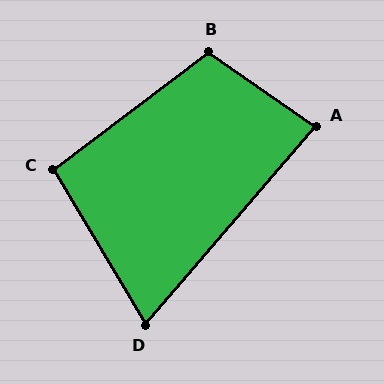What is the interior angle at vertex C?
Approximately 96 degrees (obtuse).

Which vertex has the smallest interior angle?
D, at approximately 72 degrees.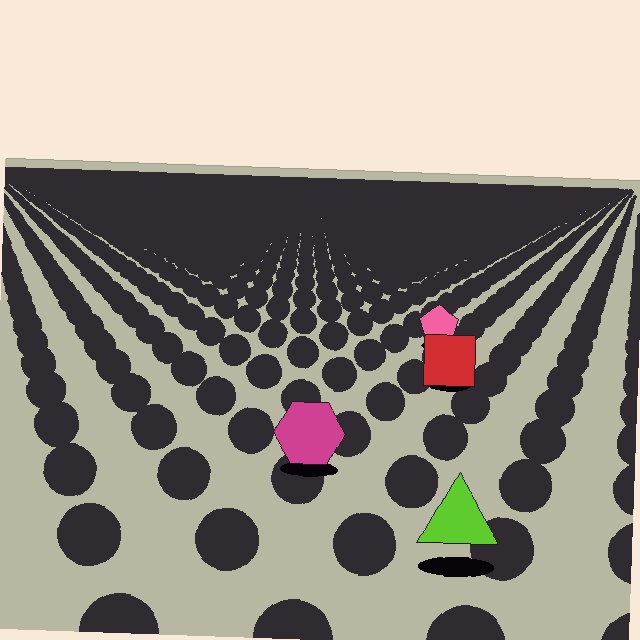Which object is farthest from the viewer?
The pink pentagon is farthest from the viewer. It appears smaller and the ground texture around it is denser.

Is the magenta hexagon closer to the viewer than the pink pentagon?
Yes. The magenta hexagon is closer — you can tell from the texture gradient: the ground texture is coarser near it.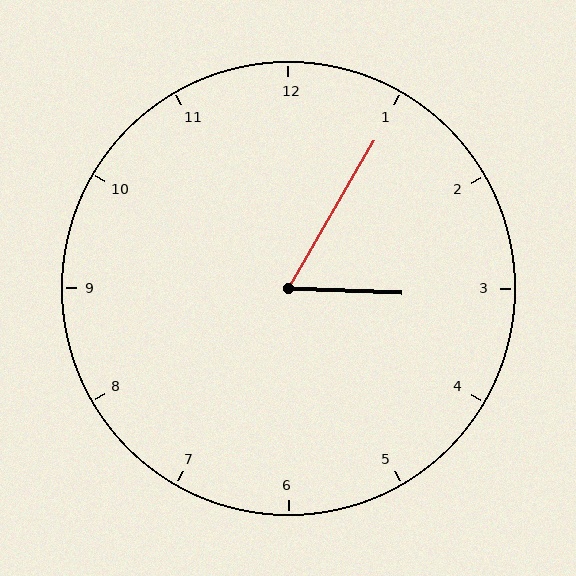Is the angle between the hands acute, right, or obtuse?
It is acute.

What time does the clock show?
3:05.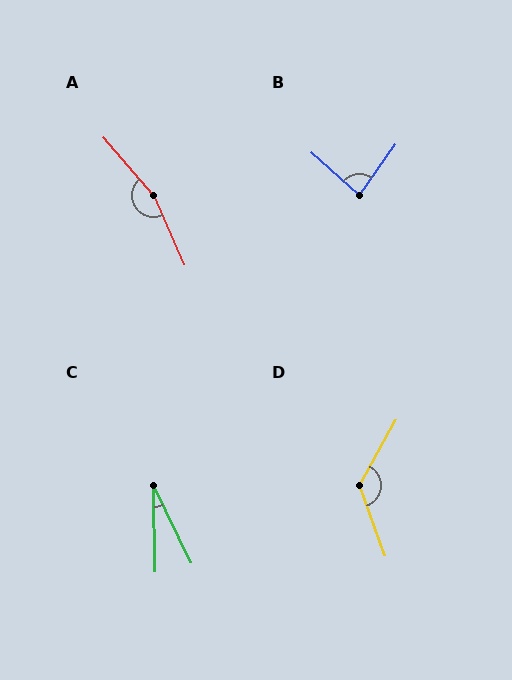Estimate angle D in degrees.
Approximately 132 degrees.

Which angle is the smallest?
C, at approximately 24 degrees.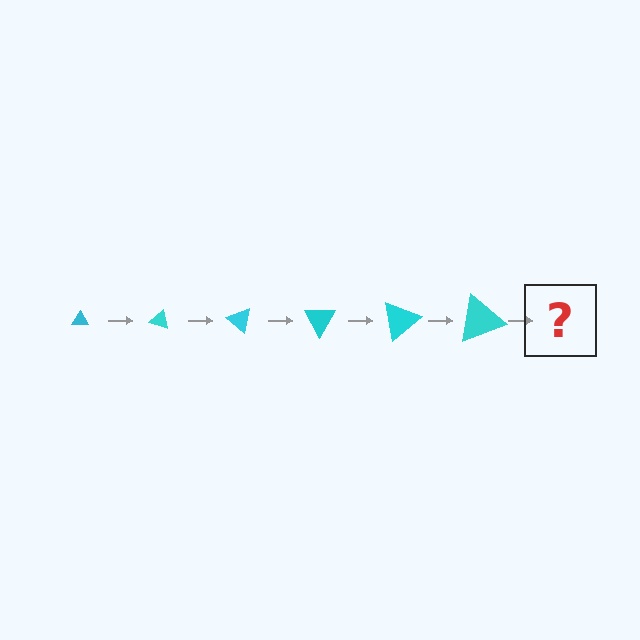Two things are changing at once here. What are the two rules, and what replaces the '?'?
The two rules are that the triangle grows larger each step and it rotates 20 degrees each step. The '?' should be a triangle, larger than the previous one and rotated 120 degrees from the start.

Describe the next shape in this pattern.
It should be a triangle, larger than the previous one and rotated 120 degrees from the start.